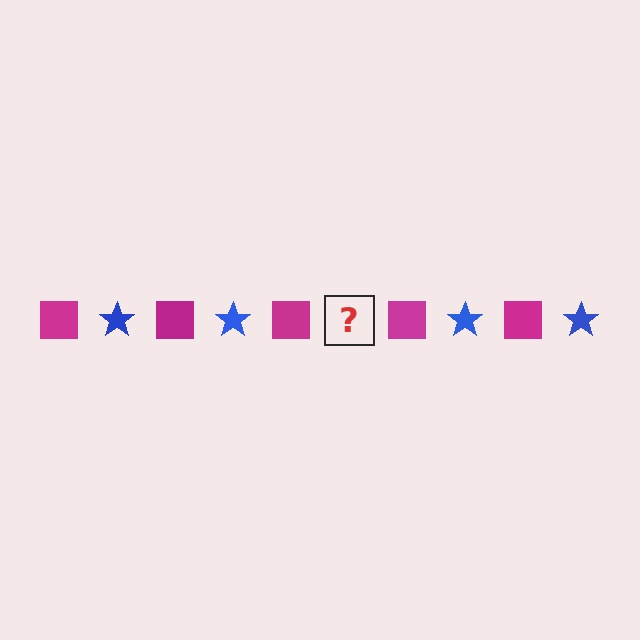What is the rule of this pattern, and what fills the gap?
The rule is that the pattern alternates between magenta square and blue star. The gap should be filled with a blue star.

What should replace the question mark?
The question mark should be replaced with a blue star.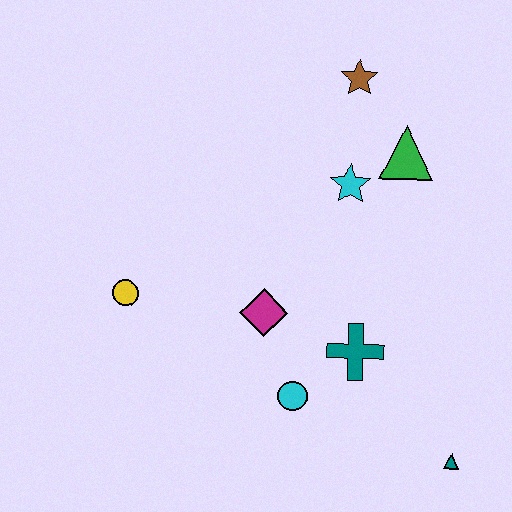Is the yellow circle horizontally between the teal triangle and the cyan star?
No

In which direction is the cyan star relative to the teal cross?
The cyan star is above the teal cross.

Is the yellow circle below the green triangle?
Yes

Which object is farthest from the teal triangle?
The brown star is farthest from the teal triangle.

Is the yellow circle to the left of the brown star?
Yes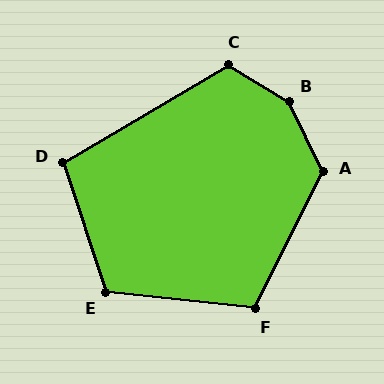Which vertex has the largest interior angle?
B, at approximately 147 degrees.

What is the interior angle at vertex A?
Approximately 128 degrees (obtuse).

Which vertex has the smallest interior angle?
D, at approximately 102 degrees.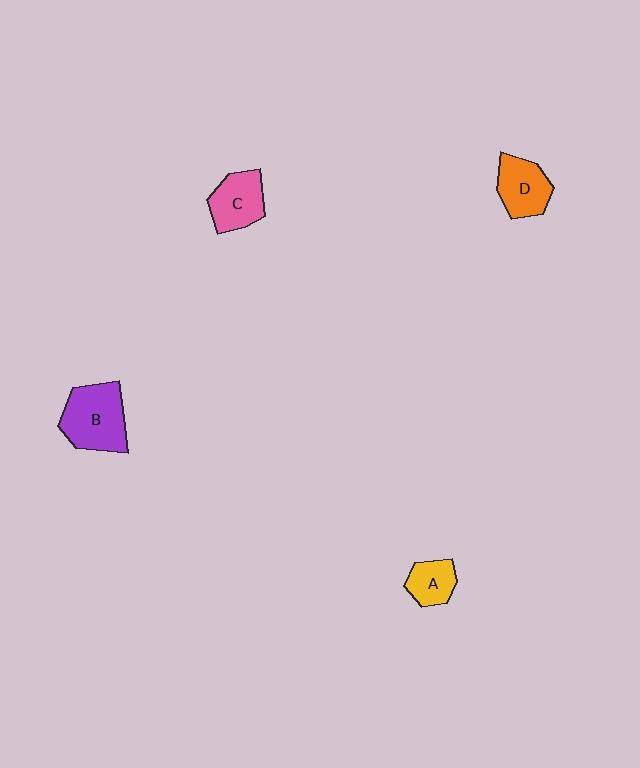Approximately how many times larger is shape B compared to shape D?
Approximately 1.4 times.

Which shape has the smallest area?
Shape A (yellow).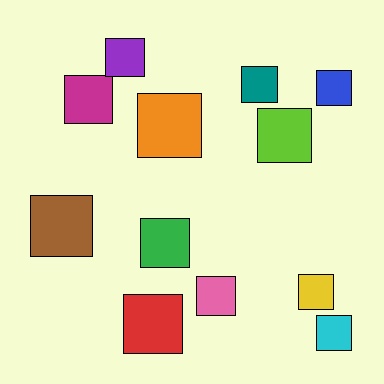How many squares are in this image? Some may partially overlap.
There are 12 squares.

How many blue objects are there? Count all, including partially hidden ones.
There is 1 blue object.